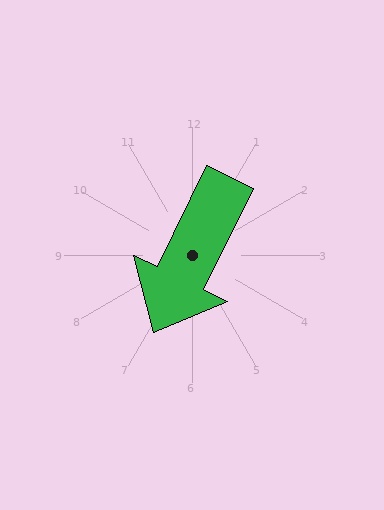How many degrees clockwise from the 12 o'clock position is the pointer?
Approximately 206 degrees.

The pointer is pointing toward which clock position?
Roughly 7 o'clock.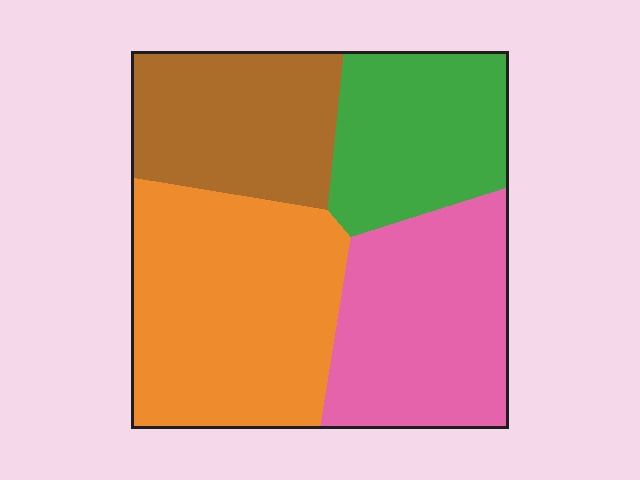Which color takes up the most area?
Orange, at roughly 35%.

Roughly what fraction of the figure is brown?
Brown covers around 20% of the figure.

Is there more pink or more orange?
Orange.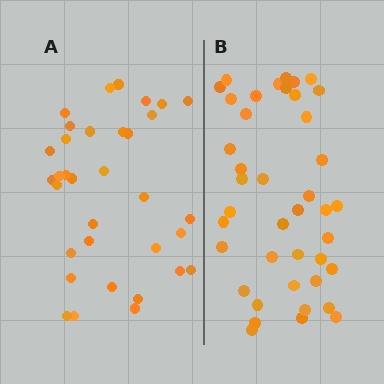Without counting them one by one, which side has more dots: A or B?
Region B (the right region) has more dots.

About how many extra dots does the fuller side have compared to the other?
Region B has roughly 8 or so more dots than region A.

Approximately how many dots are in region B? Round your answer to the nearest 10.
About 40 dots. (The exact count is 41, which rounds to 40.)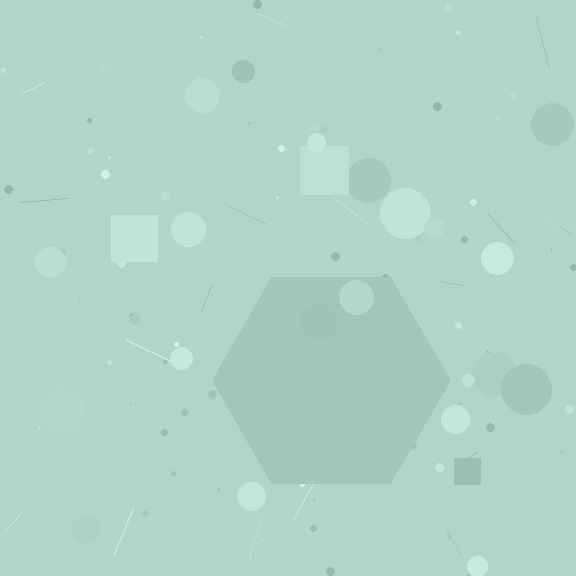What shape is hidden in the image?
A hexagon is hidden in the image.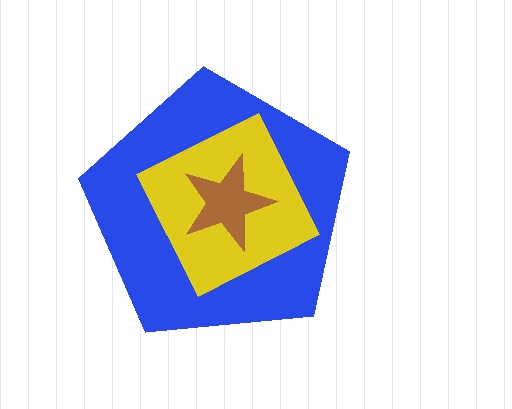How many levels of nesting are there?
3.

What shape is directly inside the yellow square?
The brown star.